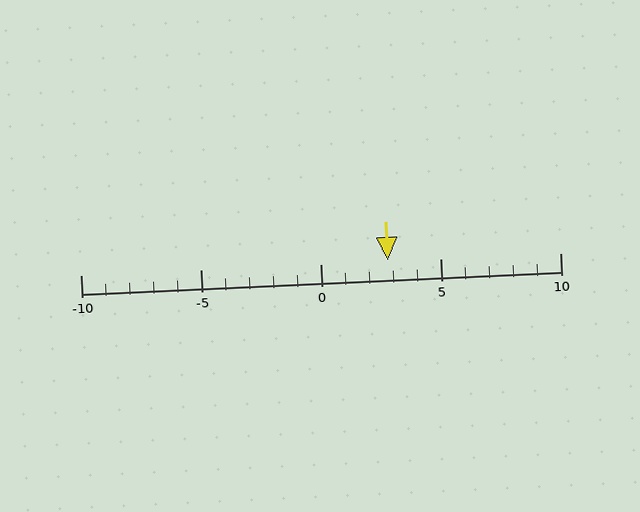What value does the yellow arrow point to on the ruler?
The yellow arrow points to approximately 3.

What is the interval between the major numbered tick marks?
The major tick marks are spaced 5 units apart.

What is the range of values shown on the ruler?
The ruler shows values from -10 to 10.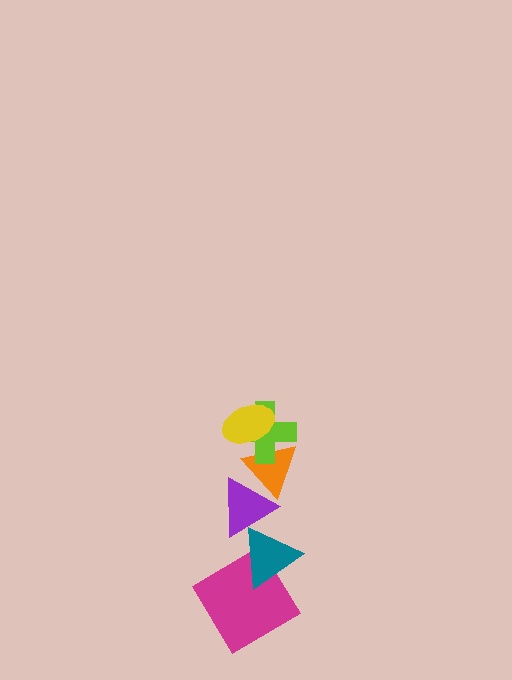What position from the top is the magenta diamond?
The magenta diamond is 6th from the top.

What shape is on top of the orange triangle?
The lime cross is on top of the orange triangle.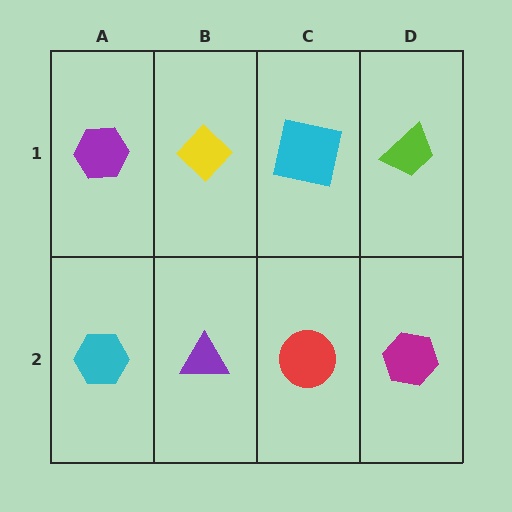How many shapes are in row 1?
4 shapes.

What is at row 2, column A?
A cyan hexagon.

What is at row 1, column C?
A cyan square.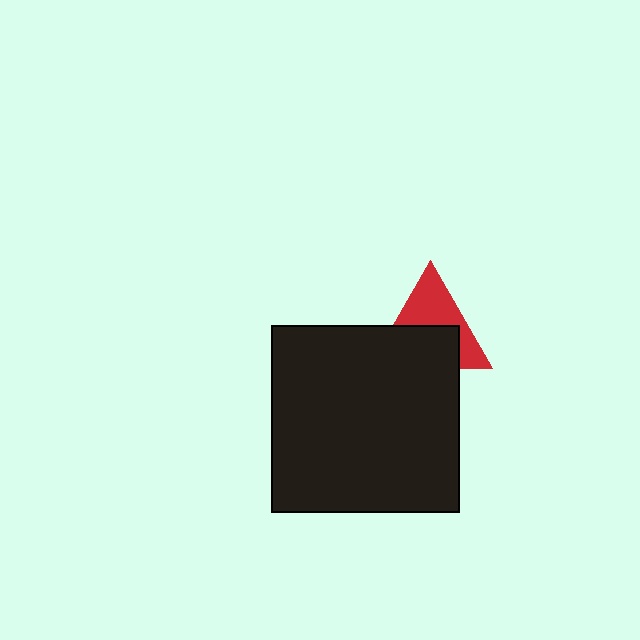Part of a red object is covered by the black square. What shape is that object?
It is a triangle.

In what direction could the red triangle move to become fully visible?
The red triangle could move up. That would shift it out from behind the black square entirely.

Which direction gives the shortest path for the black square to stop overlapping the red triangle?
Moving down gives the shortest separation.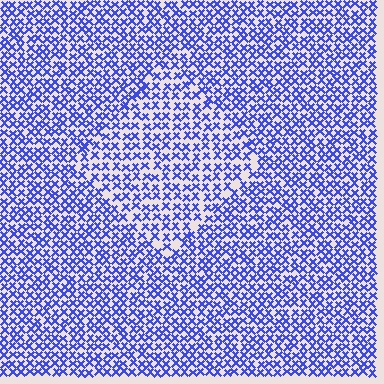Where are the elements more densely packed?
The elements are more densely packed outside the diamond boundary.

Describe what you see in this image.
The image contains small blue elements arranged at two different densities. A diamond-shaped region is visible where the elements are less densely packed than the surrounding area.